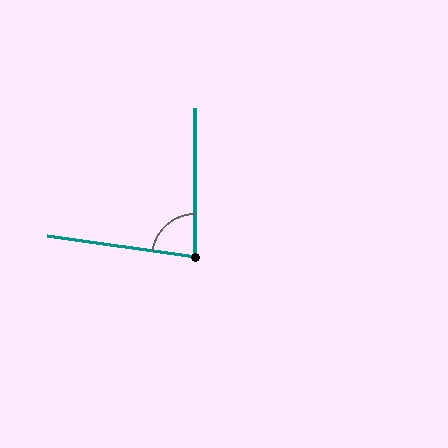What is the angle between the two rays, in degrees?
Approximately 82 degrees.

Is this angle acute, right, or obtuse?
It is acute.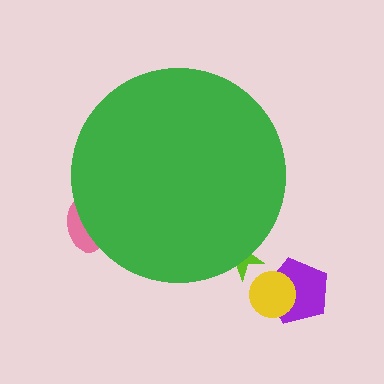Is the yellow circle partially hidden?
No, the yellow circle is fully visible.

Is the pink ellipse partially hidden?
Yes, the pink ellipse is partially hidden behind the green circle.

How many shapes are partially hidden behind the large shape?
2 shapes are partially hidden.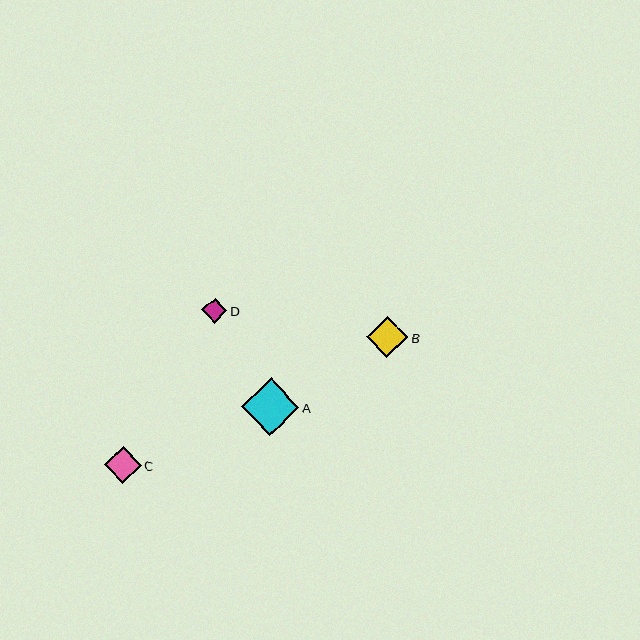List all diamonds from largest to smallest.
From largest to smallest: A, B, C, D.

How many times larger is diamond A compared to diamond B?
Diamond A is approximately 1.4 times the size of diamond B.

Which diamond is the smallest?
Diamond D is the smallest with a size of approximately 25 pixels.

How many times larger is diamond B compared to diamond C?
Diamond B is approximately 1.1 times the size of diamond C.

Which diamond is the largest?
Diamond A is the largest with a size of approximately 58 pixels.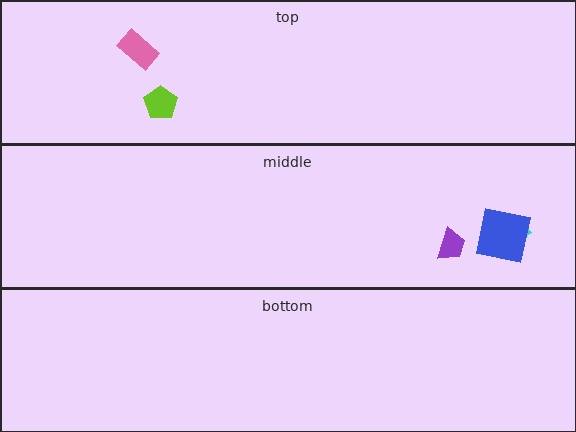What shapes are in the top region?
The lime pentagon, the pink rectangle.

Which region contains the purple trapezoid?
The middle region.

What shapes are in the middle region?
The cyan arrow, the purple trapezoid, the blue square.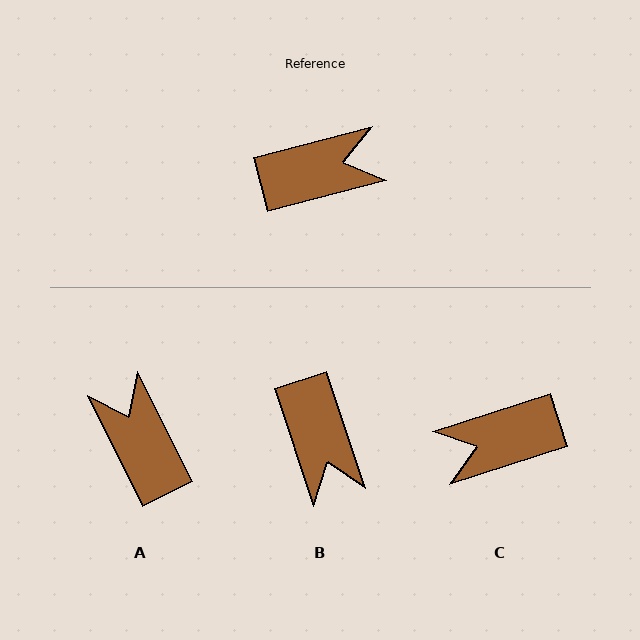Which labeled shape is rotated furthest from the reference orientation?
C, about 177 degrees away.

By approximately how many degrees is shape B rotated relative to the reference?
Approximately 86 degrees clockwise.